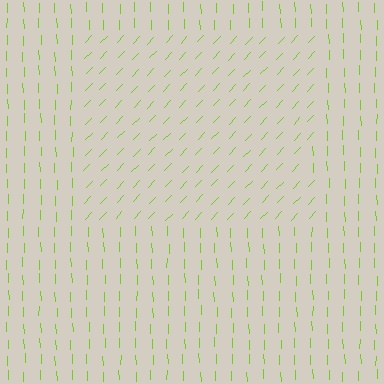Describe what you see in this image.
The image is filled with small lime line segments. A rectangle region in the image has lines oriented differently from the surrounding lines, creating a visible texture boundary.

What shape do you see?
I see a rectangle.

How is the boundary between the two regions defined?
The boundary is defined purely by a change in line orientation (approximately 45 degrees difference). All lines are the same color and thickness.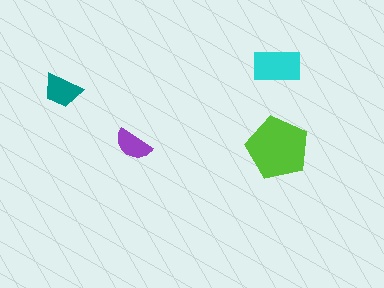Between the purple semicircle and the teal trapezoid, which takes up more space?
The teal trapezoid.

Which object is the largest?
The lime pentagon.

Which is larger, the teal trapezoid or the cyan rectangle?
The cyan rectangle.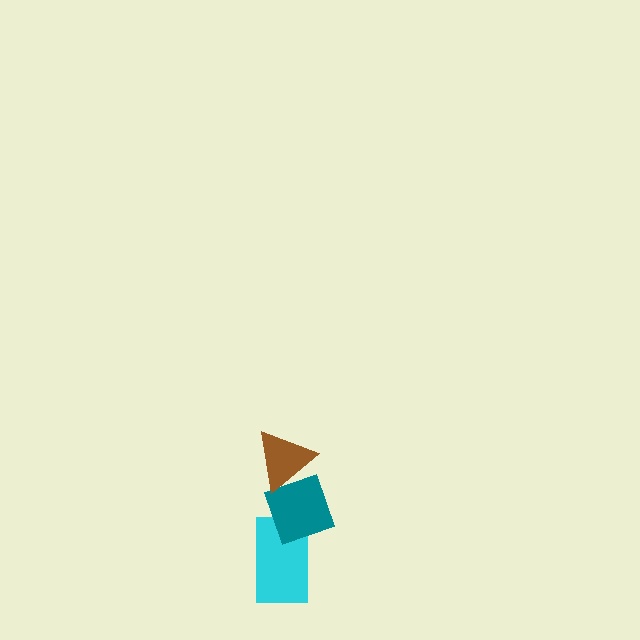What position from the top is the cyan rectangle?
The cyan rectangle is 3rd from the top.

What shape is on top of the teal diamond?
The brown triangle is on top of the teal diamond.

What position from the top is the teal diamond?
The teal diamond is 2nd from the top.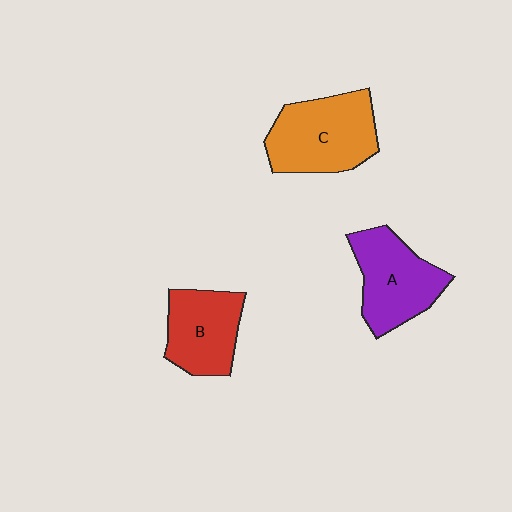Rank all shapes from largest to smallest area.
From largest to smallest: C (orange), A (purple), B (red).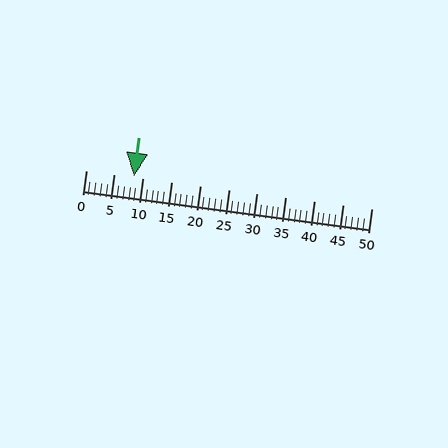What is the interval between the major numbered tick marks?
The major tick marks are spaced 5 units apart.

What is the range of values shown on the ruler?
The ruler shows values from 0 to 50.